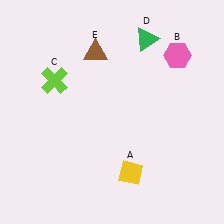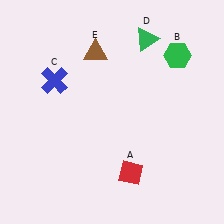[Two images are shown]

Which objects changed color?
A changed from yellow to red. B changed from pink to green. C changed from lime to blue.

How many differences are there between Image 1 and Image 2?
There are 3 differences between the two images.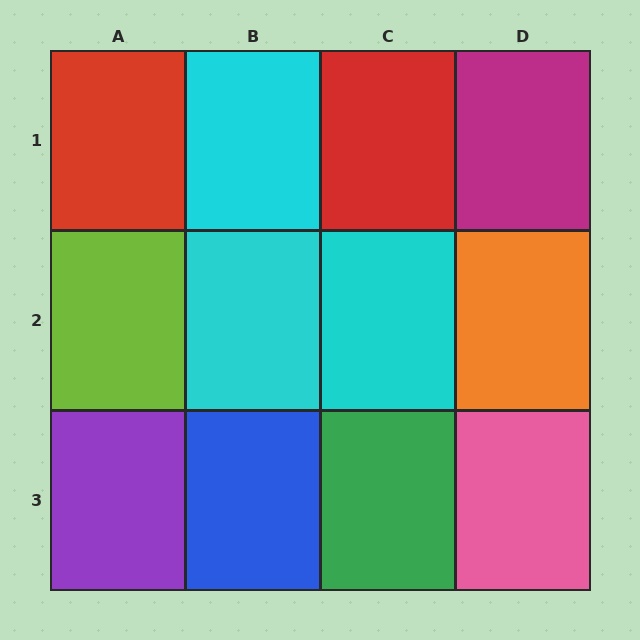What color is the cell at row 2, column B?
Cyan.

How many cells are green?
1 cell is green.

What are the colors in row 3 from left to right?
Purple, blue, green, pink.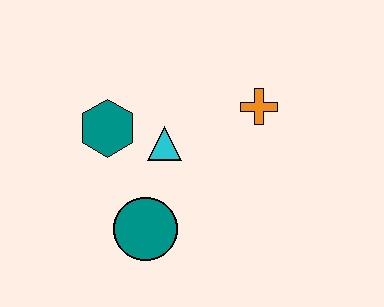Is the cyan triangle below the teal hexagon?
Yes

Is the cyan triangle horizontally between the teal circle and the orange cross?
Yes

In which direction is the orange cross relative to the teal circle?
The orange cross is above the teal circle.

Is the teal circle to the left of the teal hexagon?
No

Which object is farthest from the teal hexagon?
The orange cross is farthest from the teal hexagon.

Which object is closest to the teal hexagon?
The cyan triangle is closest to the teal hexagon.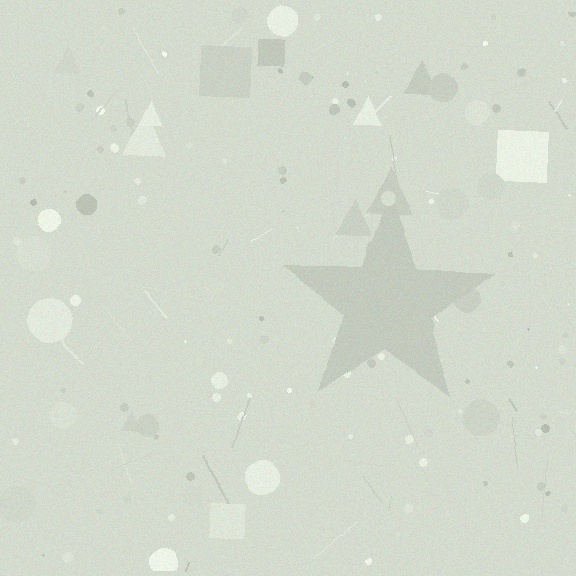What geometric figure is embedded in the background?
A star is embedded in the background.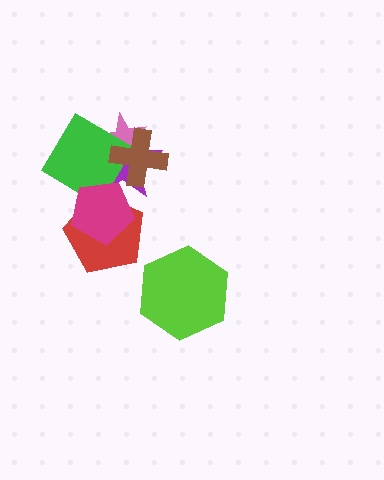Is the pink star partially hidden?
Yes, it is partially covered by another shape.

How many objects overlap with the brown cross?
3 objects overlap with the brown cross.